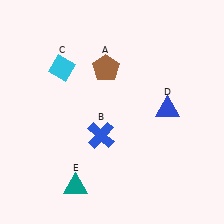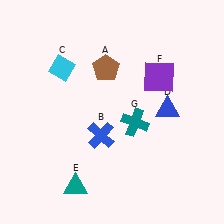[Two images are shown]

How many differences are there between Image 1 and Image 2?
There are 2 differences between the two images.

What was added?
A purple square (F), a teal cross (G) were added in Image 2.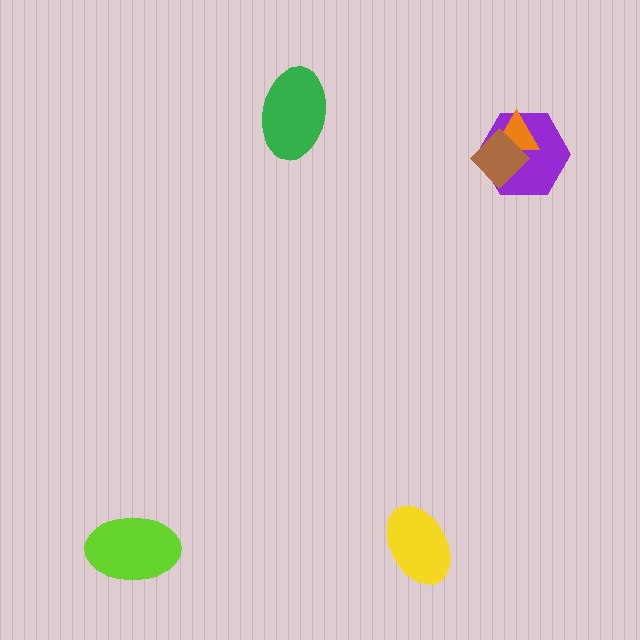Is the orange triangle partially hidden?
Yes, it is partially covered by another shape.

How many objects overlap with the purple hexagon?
2 objects overlap with the purple hexagon.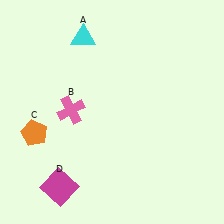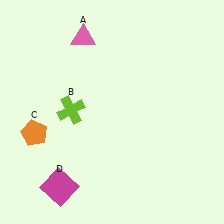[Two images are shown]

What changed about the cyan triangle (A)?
In Image 1, A is cyan. In Image 2, it changed to pink.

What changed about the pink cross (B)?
In Image 1, B is pink. In Image 2, it changed to lime.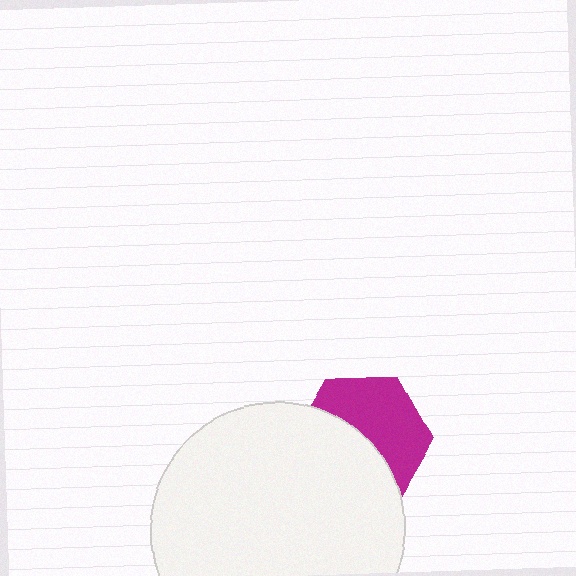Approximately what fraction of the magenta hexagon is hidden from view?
Roughly 48% of the magenta hexagon is hidden behind the white circle.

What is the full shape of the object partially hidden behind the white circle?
The partially hidden object is a magenta hexagon.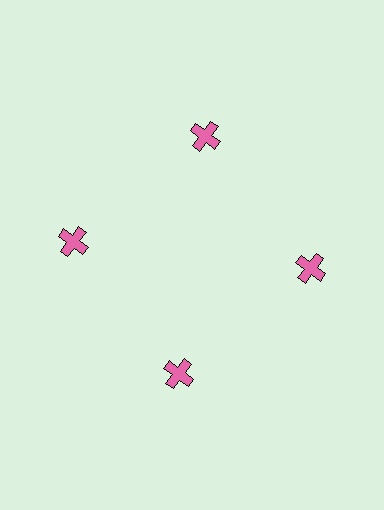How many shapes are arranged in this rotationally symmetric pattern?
There are 4 shapes, arranged in 4 groups of 1.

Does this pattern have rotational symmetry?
Yes, this pattern has 4-fold rotational symmetry. It looks the same after rotating 90 degrees around the center.